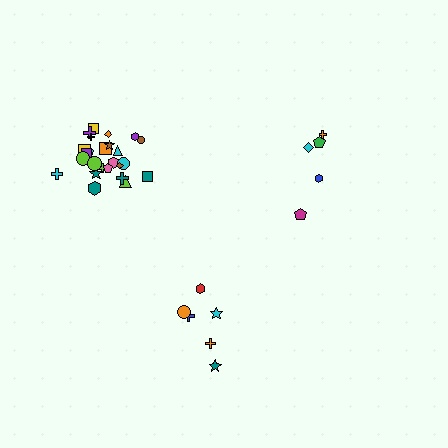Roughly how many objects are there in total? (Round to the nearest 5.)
Roughly 35 objects in total.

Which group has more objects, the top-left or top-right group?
The top-left group.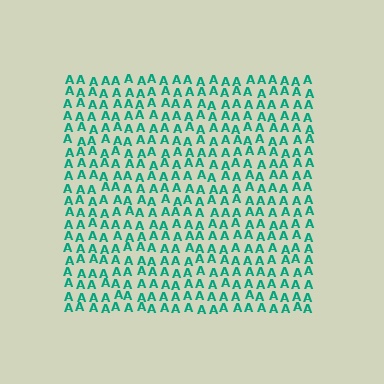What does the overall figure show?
The overall figure shows a square.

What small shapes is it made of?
It is made of small letter A's.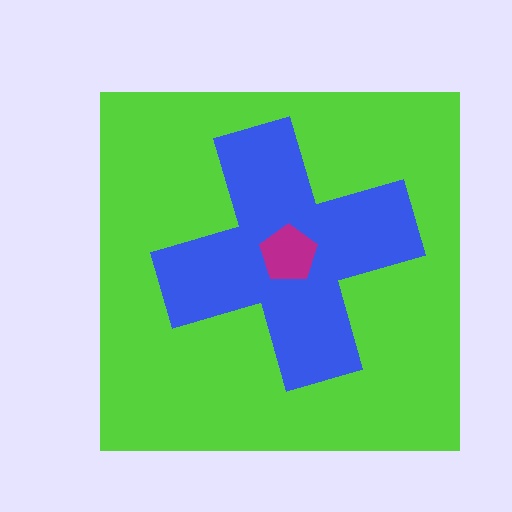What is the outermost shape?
The lime square.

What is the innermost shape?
The magenta pentagon.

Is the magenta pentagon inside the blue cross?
Yes.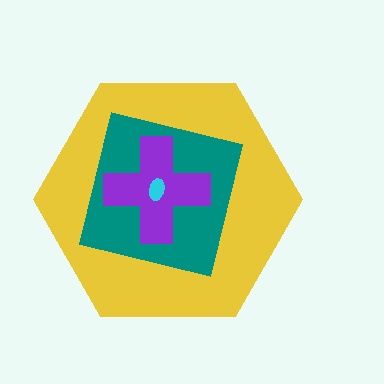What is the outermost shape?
The yellow hexagon.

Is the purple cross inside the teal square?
Yes.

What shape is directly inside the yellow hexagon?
The teal square.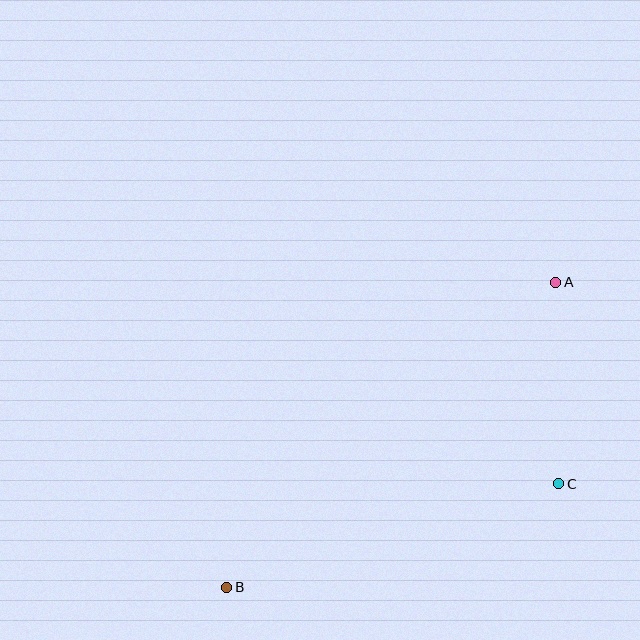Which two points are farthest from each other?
Points A and B are farthest from each other.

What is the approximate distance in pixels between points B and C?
The distance between B and C is approximately 348 pixels.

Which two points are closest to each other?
Points A and C are closest to each other.